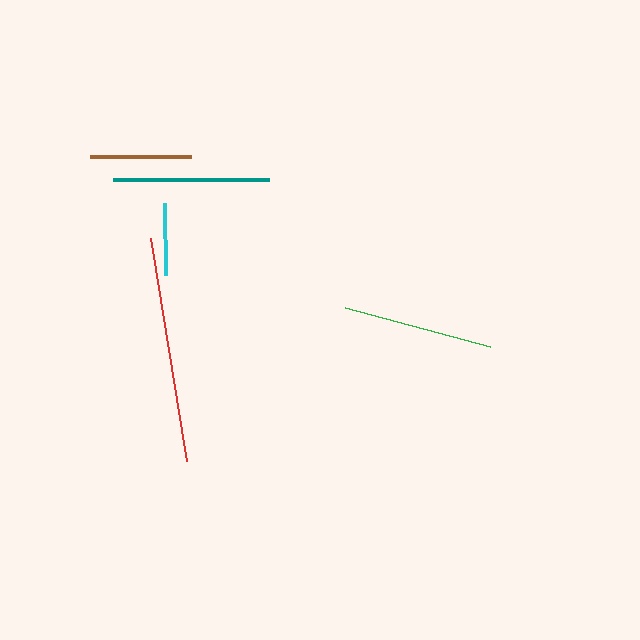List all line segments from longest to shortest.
From longest to shortest: red, teal, green, brown, cyan.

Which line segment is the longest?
The red line is the longest at approximately 226 pixels.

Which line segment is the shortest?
The cyan line is the shortest at approximately 71 pixels.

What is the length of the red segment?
The red segment is approximately 226 pixels long.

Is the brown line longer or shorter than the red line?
The red line is longer than the brown line.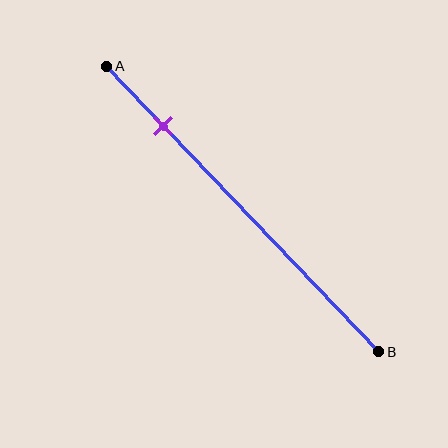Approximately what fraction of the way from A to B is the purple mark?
The purple mark is approximately 20% of the way from A to B.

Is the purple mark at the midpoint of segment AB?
No, the mark is at about 20% from A, not at the 50% midpoint.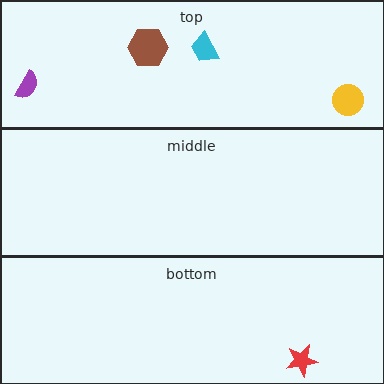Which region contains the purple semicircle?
The top region.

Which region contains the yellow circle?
The top region.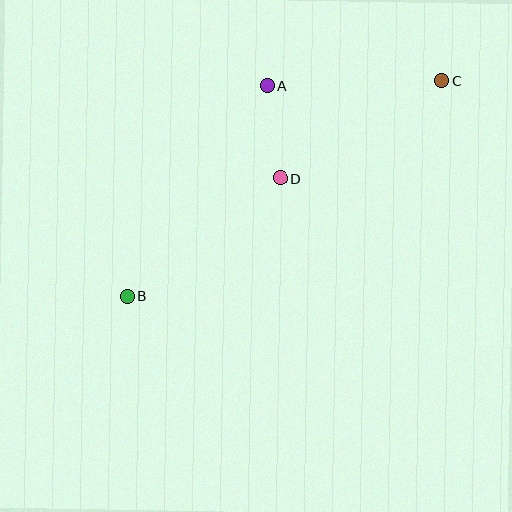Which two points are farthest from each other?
Points B and C are farthest from each other.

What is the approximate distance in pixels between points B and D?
The distance between B and D is approximately 193 pixels.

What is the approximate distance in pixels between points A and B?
The distance between A and B is approximately 252 pixels.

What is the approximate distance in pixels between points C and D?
The distance between C and D is approximately 188 pixels.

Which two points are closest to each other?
Points A and D are closest to each other.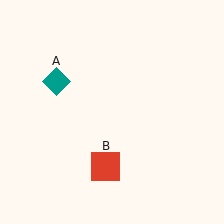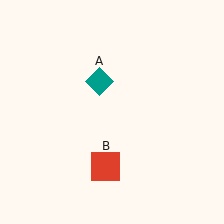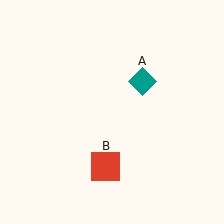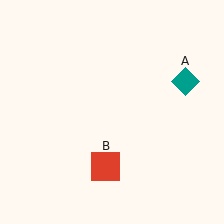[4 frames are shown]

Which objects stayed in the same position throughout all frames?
Red square (object B) remained stationary.